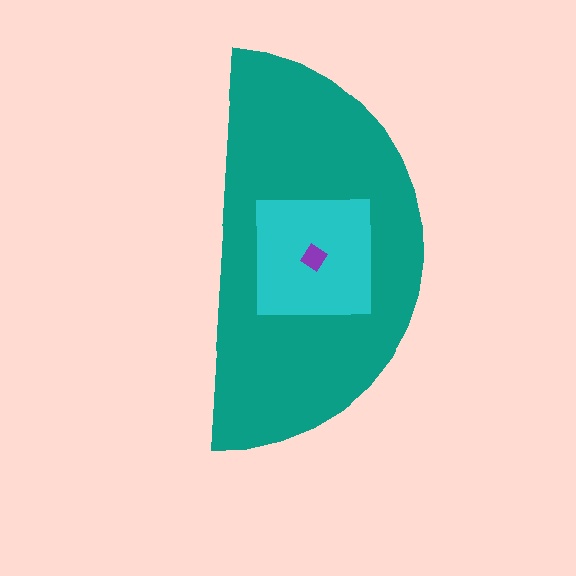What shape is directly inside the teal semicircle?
The cyan square.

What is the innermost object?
The purple diamond.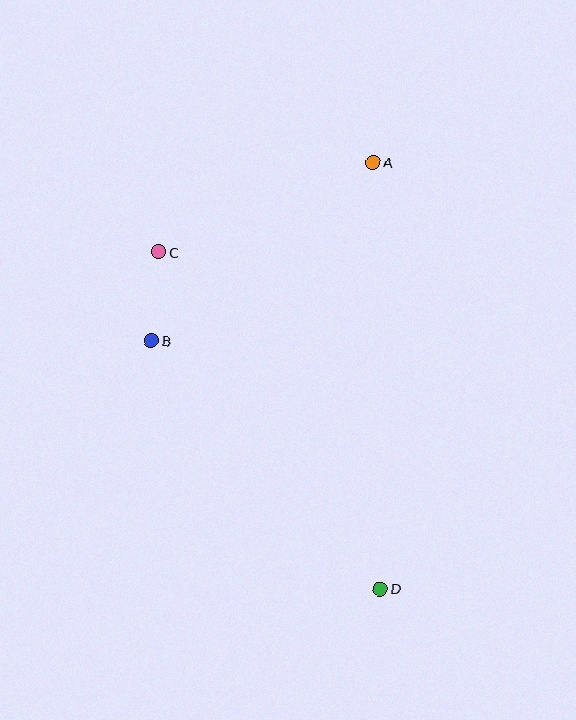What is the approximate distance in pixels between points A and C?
The distance between A and C is approximately 232 pixels.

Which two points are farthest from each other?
Points A and D are farthest from each other.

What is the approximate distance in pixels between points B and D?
The distance between B and D is approximately 338 pixels.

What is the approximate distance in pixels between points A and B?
The distance between A and B is approximately 285 pixels.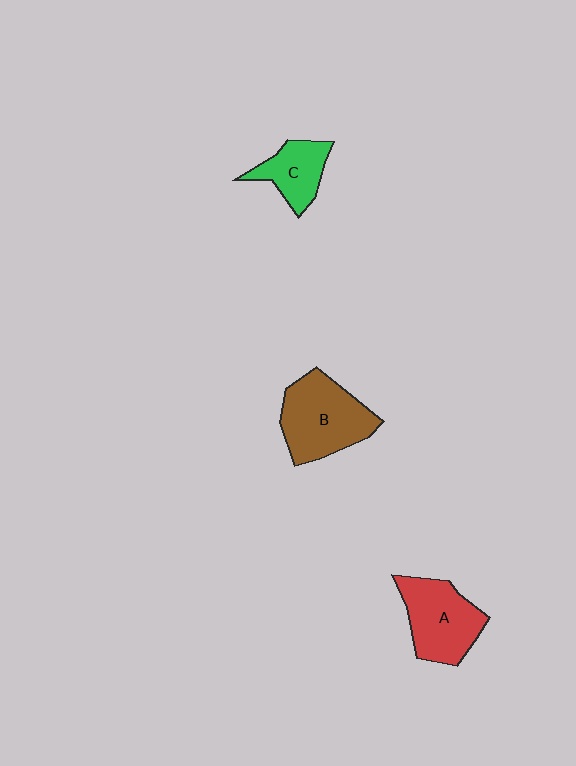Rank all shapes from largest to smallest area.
From largest to smallest: B (brown), A (red), C (green).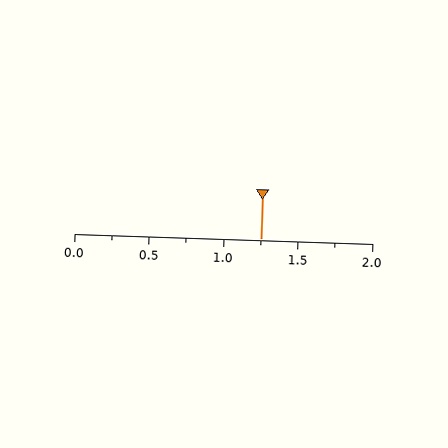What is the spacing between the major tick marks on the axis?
The major ticks are spaced 0.5 apart.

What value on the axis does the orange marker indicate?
The marker indicates approximately 1.25.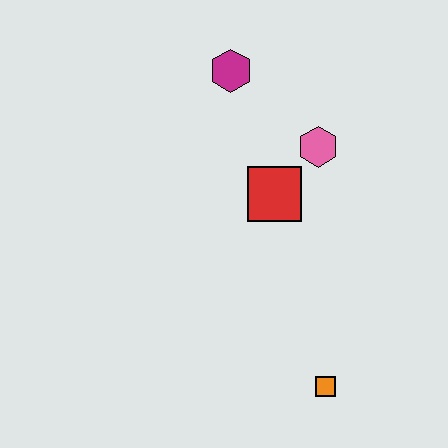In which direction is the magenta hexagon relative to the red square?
The magenta hexagon is above the red square.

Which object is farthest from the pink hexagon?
The orange square is farthest from the pink hexagon.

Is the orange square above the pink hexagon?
No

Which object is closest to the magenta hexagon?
The pink hexagon is closest to the magenta hexagon.